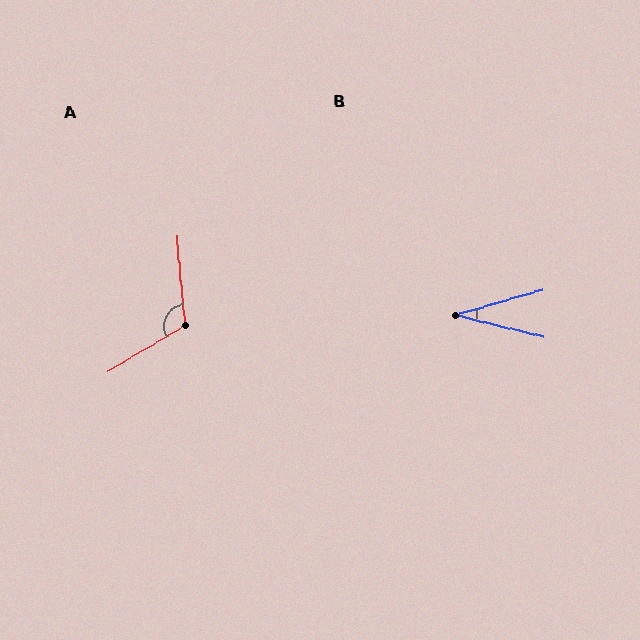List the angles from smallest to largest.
B (29°), A (116°).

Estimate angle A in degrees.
Approximately 116 degrees.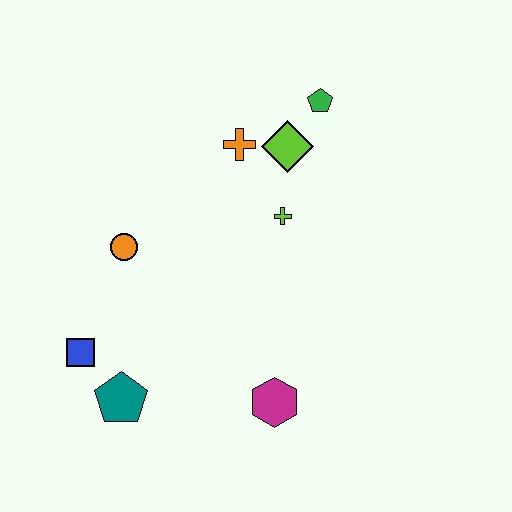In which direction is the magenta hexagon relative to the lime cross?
The magenta hexagon is below the lime cross.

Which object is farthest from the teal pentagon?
The green pentagon is farthest from the teal pentagon.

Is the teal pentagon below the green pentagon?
Yes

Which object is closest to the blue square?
The teal pentagon is closest to the blue square.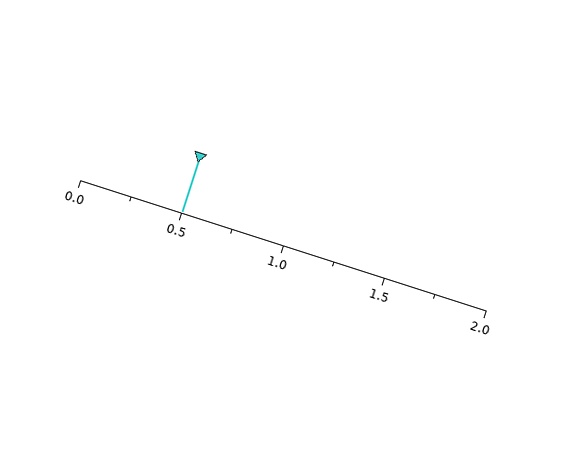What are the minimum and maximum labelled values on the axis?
The axis runs from 0.0 to 2.0.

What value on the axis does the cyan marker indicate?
The marker indicates approximately 0.5.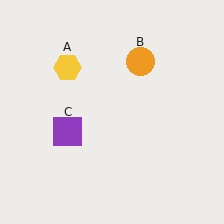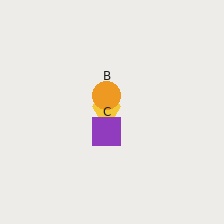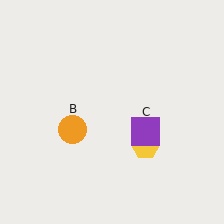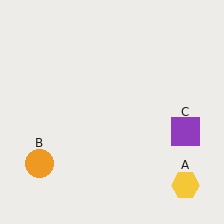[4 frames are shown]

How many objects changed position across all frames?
3 objects changed position: yellow hexagon (object A), orange circle (object B), purple square (object C).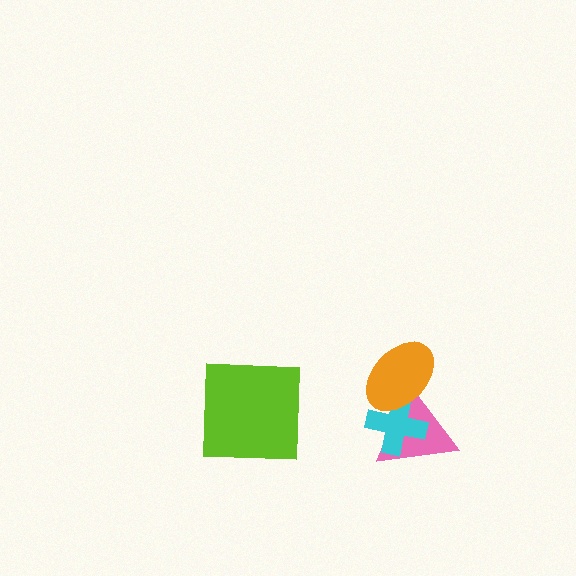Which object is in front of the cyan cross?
The orange ellipse is in front of the cyan cross.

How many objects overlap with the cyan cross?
2 objects overlap with the cyan cross.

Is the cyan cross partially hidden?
Yes, it is partially covered by another shape.